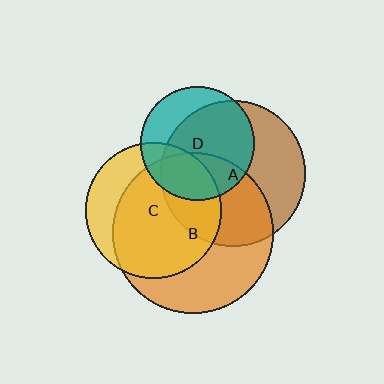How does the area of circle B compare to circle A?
Approximately 1.2 times.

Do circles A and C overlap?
Yes.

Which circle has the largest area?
Circle B (orange).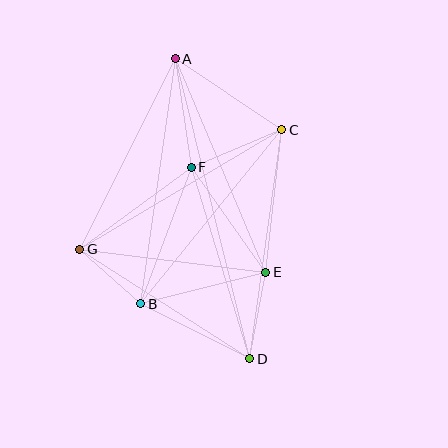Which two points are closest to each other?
Points B and G are closest to each other.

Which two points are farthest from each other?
Points A and D are farthest from each other.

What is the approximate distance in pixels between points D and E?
The distance between D and E is approximately 88 pixels.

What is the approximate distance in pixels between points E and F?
The distance between E and F is approximately 129 pixels.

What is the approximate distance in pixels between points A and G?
The distance between A and G is approximately 213 pixels.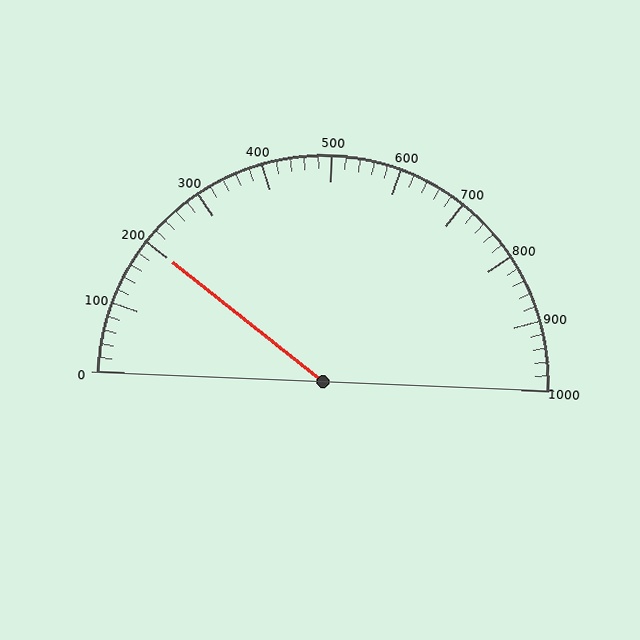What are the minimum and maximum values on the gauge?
The gauge ranges from 0 to 1000.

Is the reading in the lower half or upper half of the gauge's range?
The reading is in the lower half of the range (0 to 1000).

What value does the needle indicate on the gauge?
The needle indicates approximately 200.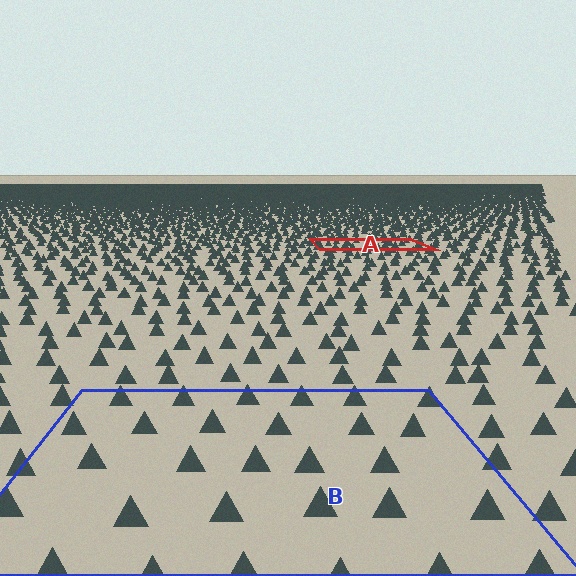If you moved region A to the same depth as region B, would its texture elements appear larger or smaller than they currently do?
They would appear larger. At a closer depth, the same texture elements are projected at a bigger on-screen size.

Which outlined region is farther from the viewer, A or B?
Region A is farther from the viewer — the texture elements inside it appear smaller and more densely packed.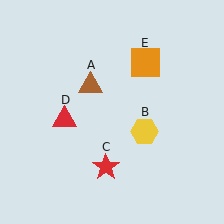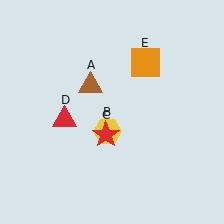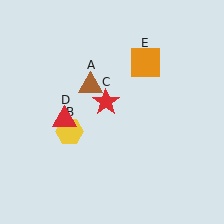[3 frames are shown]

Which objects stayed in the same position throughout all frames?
Brown triangle (object A) and red triangle (object D) and orange square (object E) remained stationary.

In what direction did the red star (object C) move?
The red star (object C) moved up.